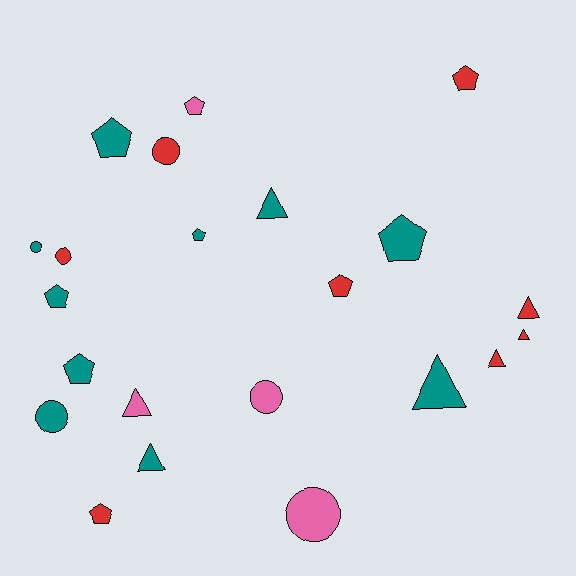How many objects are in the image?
There are 22 objects.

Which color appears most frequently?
Teal, with 10 objects.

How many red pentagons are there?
There are 3 red pentagons.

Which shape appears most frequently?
Pentagon, with 9 objects.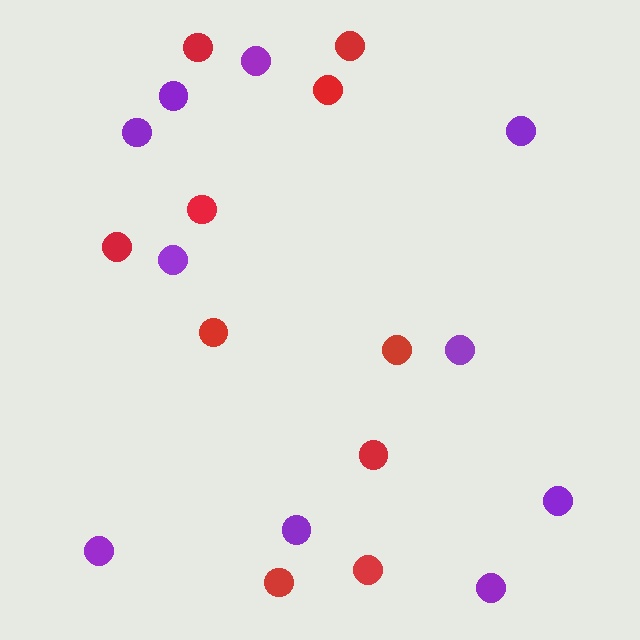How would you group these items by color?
There are 2 groups: one group of purple circles (10) and one group of red circles (10).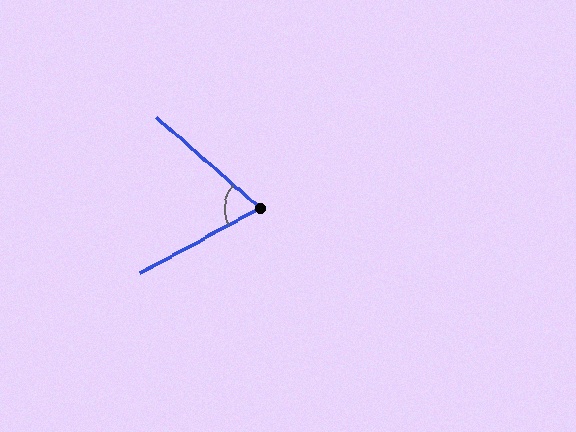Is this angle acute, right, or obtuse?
It is acute.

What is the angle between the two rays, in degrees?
Approximately 70 degrees.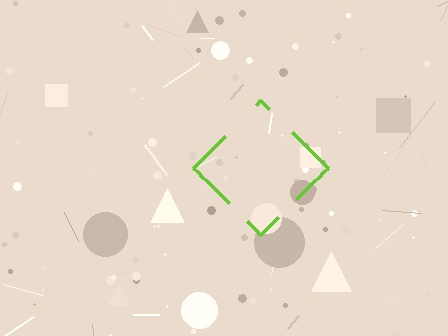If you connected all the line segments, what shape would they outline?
They would outline a diamond.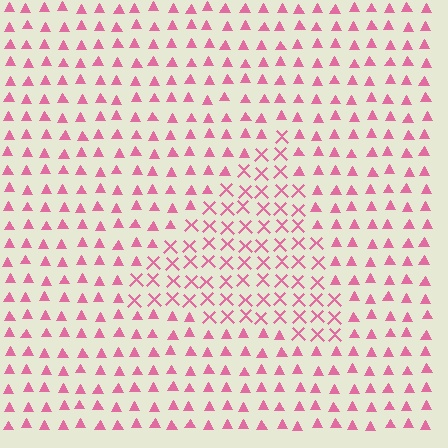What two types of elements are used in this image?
The image uses X marks inside the triangle region and triangles outside it.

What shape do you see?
I see a triangle.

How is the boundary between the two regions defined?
The boundary is defined by a change in element shape: X marks inside vs. triangles outside. All elements share the same color and spacing.